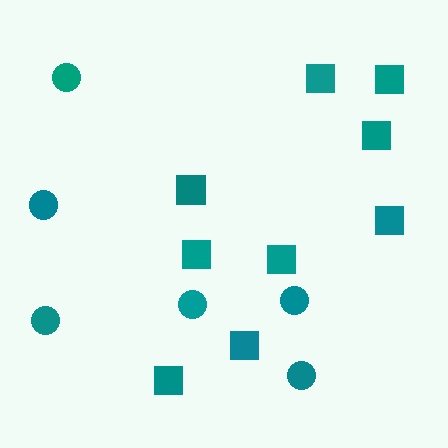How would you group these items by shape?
There are 2 groups: one group of circles (6) and one group of squares (9).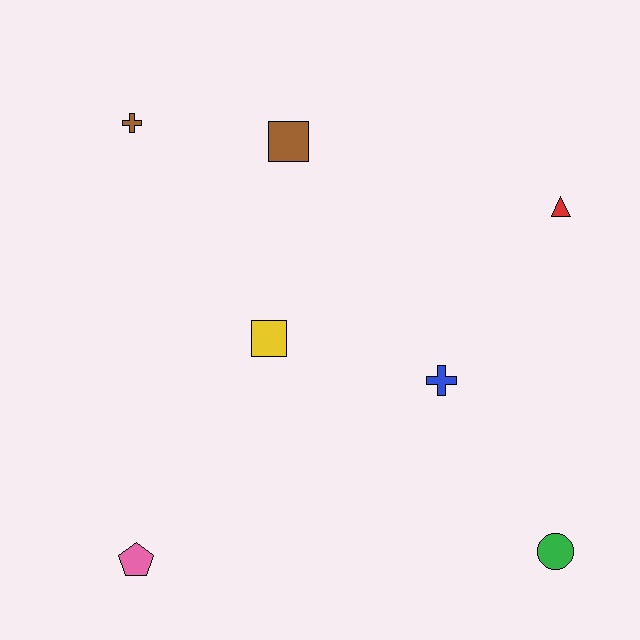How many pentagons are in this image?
There is 1 pentagon.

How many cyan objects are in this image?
There are no cyan objects.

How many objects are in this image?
There are 7 objects.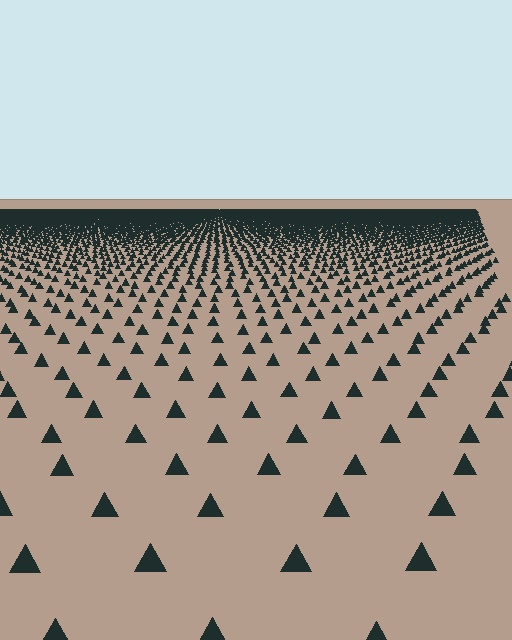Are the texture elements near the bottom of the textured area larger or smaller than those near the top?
Larger. Near the bottom, elements are closer to the viewer and appear at a bigger on-screen size.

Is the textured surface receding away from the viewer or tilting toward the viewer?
The surface is receding away from the viewer. Texture elements get smaller and denser toward the top.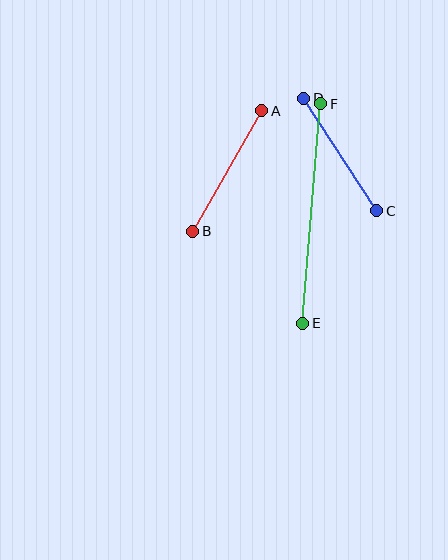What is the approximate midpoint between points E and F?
The midpoint is at approximately (312, 214) pixels.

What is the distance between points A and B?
The distance is approximately 139 pixels.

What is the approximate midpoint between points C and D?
The midpoint is at approximately (340, 155) pixels.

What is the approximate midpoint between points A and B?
The midpoint is at approximately (227, 171) pixels.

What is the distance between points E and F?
The distance is approximately 220 pixels.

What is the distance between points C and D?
The distance is approximately 134 pixels.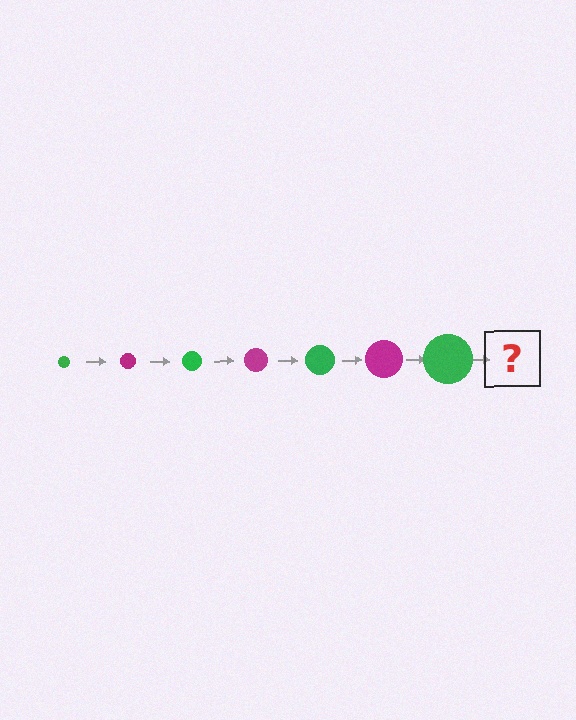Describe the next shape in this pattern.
It should be a magenta circle, larger than the previous one.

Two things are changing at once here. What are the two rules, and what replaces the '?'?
The two rules are that the circle grows larger each step and the color cycles through green and magenta. The '?' should be a magenta circle, larger than the previous one.